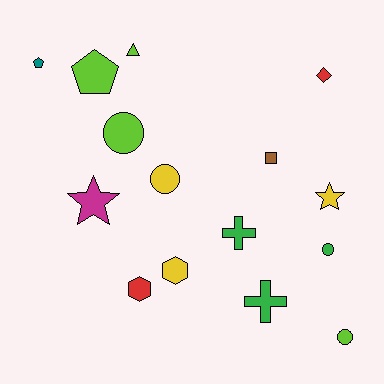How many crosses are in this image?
There are 2 crosses.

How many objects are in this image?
There are 15 objects.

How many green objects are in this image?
There are 3 green objects.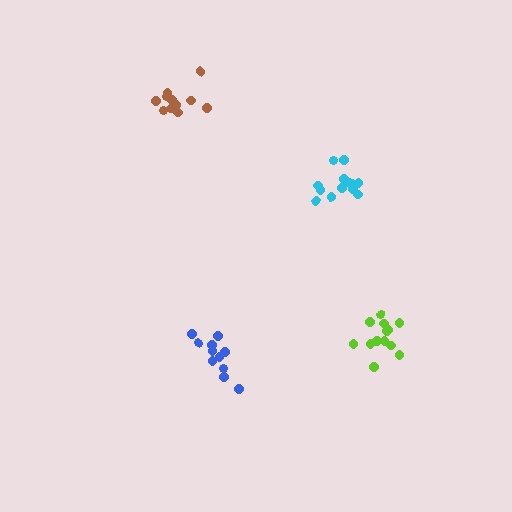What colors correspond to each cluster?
The clusters are colored: cyan, blue, lime, brown.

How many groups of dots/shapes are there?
There are 4 groups.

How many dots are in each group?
Group 1: 14 dots, Group 2: 11 dots, Group 3: 13 dots, Group 4: 11 dots (49 total).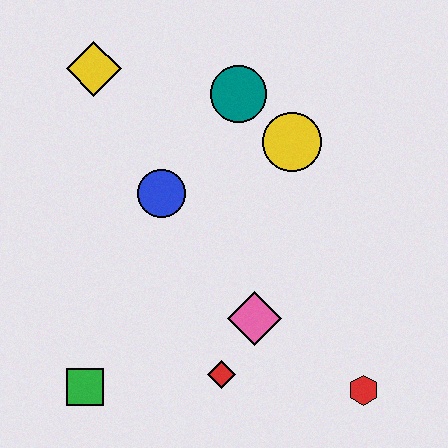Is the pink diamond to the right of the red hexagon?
No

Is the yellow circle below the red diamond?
No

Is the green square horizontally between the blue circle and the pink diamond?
No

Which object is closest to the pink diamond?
The red diamond is closest to the pink diamond.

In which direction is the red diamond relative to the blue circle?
The red diamond is below the blue circle.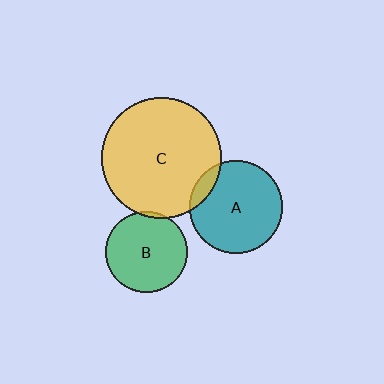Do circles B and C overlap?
Yes.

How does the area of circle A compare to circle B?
Approximately 1.3 times.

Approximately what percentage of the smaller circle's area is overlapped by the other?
Approximately 5%.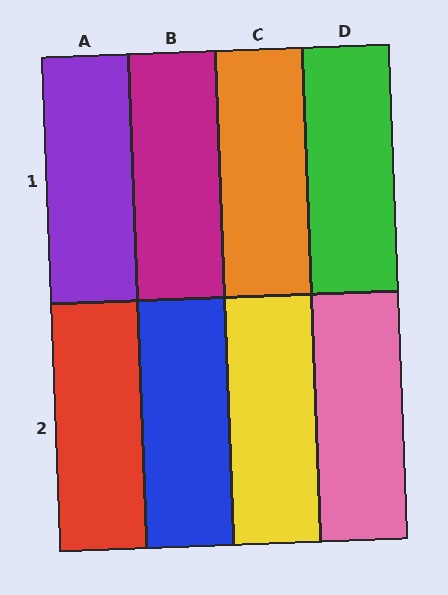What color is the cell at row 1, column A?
Purple.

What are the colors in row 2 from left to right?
Red, blue, yellow, pink.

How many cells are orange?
1 cell is orange.